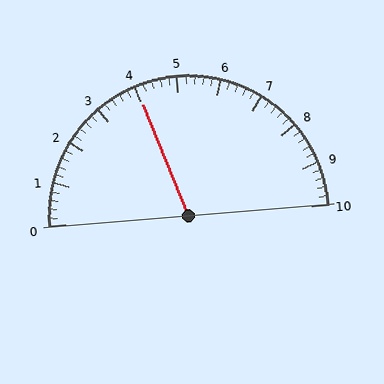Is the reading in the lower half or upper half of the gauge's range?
The reading is in the lower half of the range (0 to 10).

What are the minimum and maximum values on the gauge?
The gauge ranges from 0 to 10.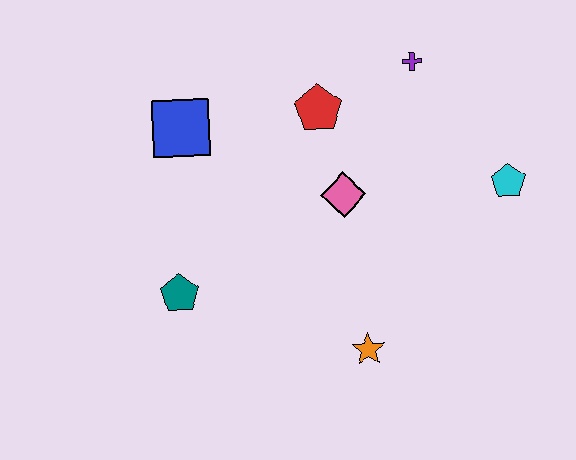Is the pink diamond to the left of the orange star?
Yes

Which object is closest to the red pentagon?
The pink diamond is closest to the red pentagon.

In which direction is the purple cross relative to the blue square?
The purple cross is to the right of the blue square.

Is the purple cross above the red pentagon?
Yes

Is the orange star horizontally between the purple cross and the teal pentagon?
Yes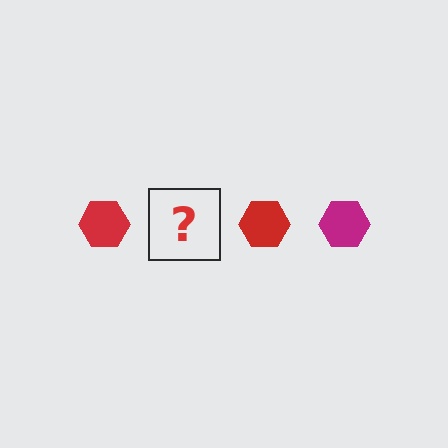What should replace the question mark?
The question mark should be replaced with a magenta hexagon.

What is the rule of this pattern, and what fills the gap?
The rule is that the pattern cycles through red, magenta hexagons. The gap should be filled with a magenta hexagon.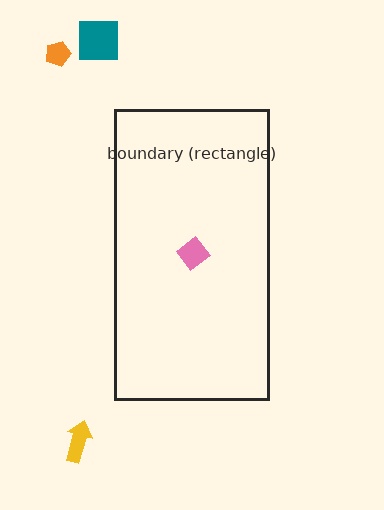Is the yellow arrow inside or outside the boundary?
Outside.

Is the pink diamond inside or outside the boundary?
Inside.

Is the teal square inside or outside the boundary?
Outside.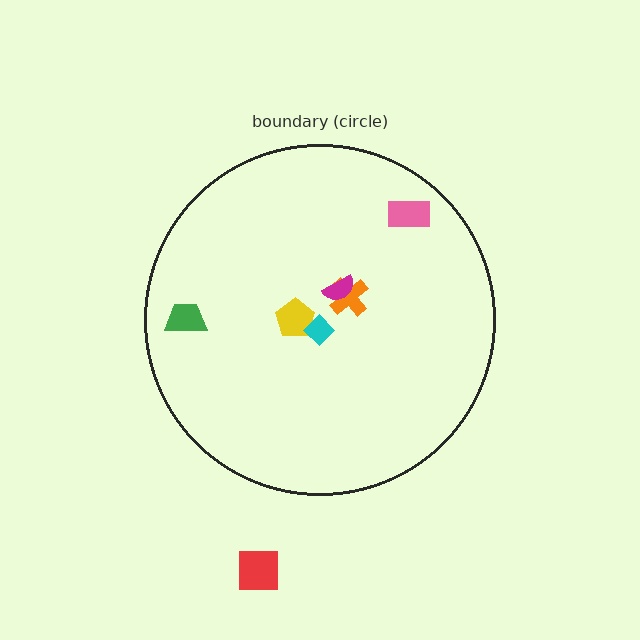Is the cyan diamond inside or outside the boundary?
Inside.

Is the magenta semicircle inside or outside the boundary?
Inside.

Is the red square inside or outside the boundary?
Outside.